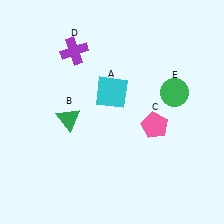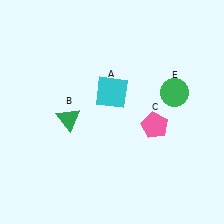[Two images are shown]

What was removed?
The purple cross (D) was removed in Image 2.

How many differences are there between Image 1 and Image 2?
There is 1 difference between the two images.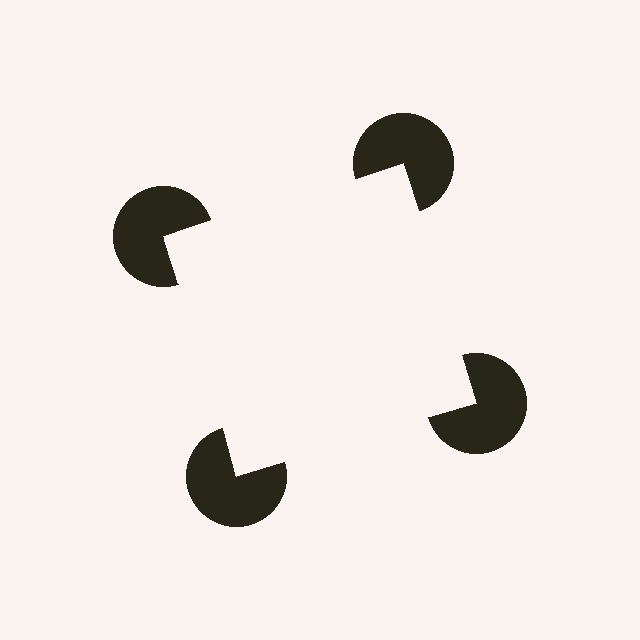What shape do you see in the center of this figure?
An illusory square — its edges are inferred from the aligned wedge cuts in the pac-man discs, not physically drawn.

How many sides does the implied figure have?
4 sides.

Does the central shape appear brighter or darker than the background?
It typically appears slightly brighter than the background, even though no actual brightness change is drawn.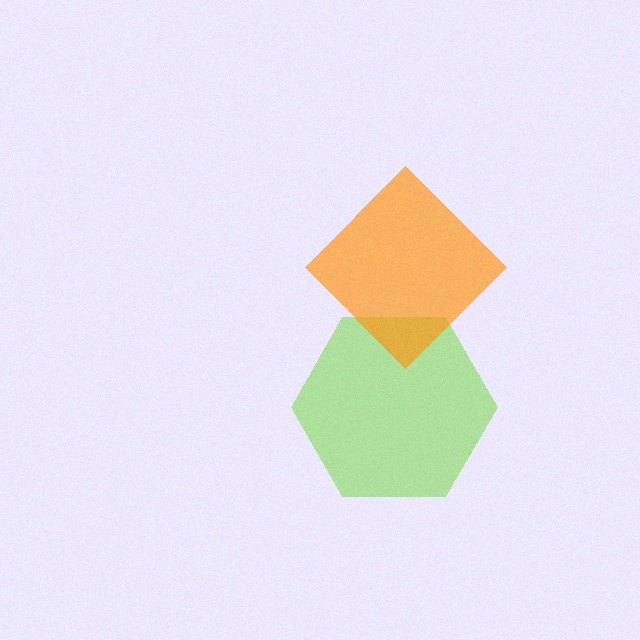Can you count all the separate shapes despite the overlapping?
Yes, there are 2 separate shapes.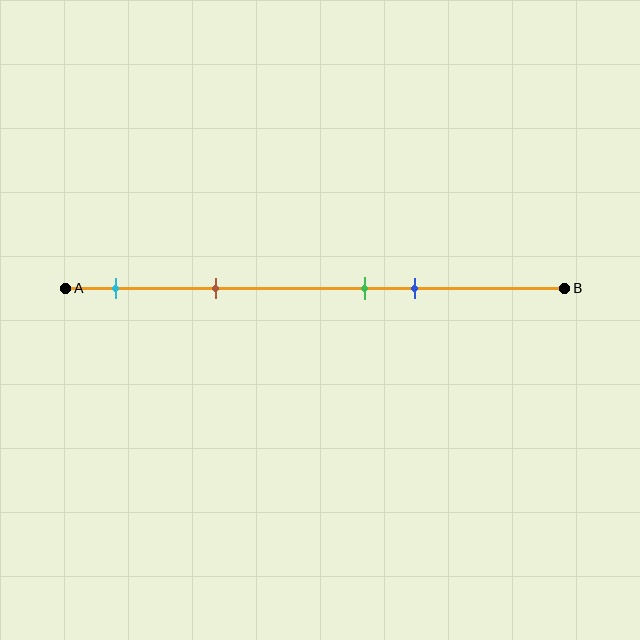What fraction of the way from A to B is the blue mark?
The blue mark is approximately 70% (0.7) of the way from A to B.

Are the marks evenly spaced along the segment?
No, the marks are not evenly spaced.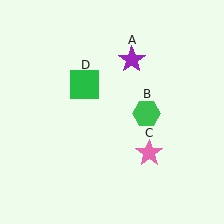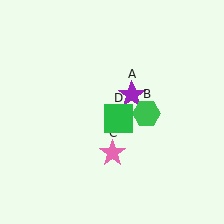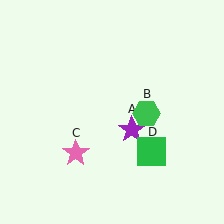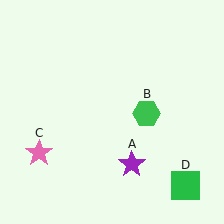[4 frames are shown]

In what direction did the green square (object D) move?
The green square (object D) moved down and to the right.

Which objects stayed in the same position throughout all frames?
Green hexagon (object B) remained stationary.